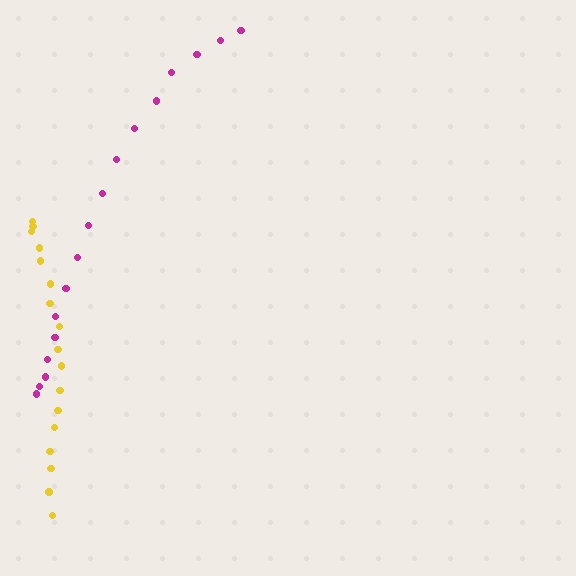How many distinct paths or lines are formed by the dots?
There are 2 distinct paths.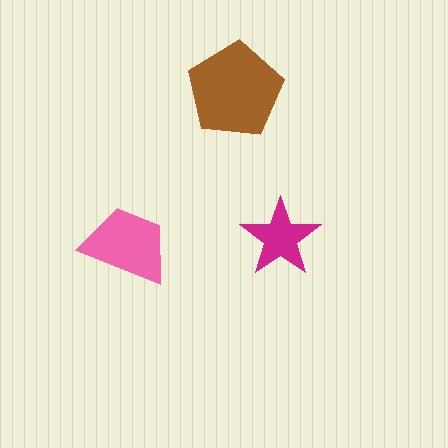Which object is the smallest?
The magenta star.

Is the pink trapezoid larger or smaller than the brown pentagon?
Smaller.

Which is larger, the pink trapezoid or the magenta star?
The pink trapezoid.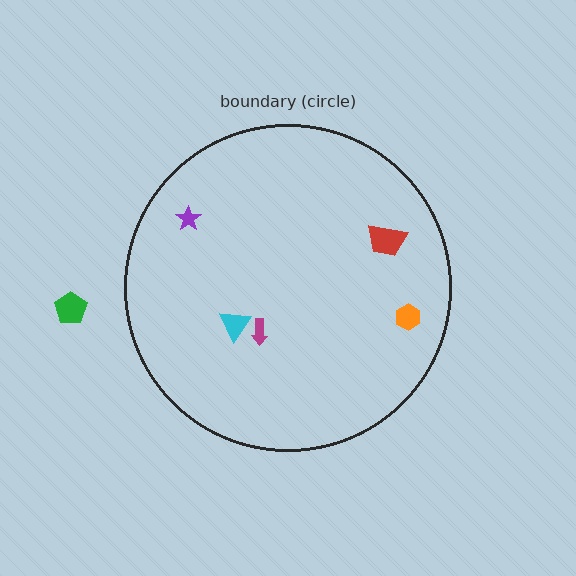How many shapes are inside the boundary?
5 inside, 1 outside.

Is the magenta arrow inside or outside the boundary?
Inside.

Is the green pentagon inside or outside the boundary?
Outside.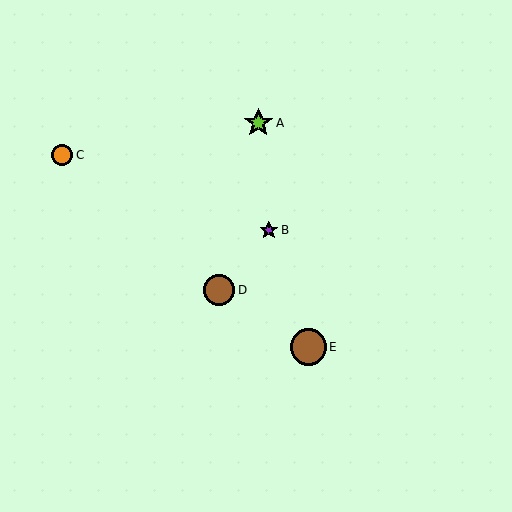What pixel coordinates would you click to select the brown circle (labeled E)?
Click at (308, 347) to select the brown circle E.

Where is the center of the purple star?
The center of the purple star is at (269, 230).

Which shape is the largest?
The brown circle (labeled E) is the largest.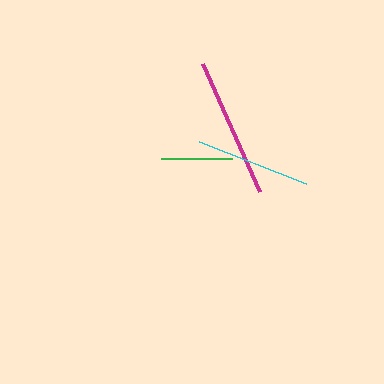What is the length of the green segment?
The green segment is approximately 70 pixels long.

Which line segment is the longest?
The magenta line is the longest at approximately 139 pixels.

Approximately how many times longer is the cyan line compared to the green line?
The cyan line is approximately 1.6 times the length of the green line.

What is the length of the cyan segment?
The cyan segment is approximately 115 pixels long.